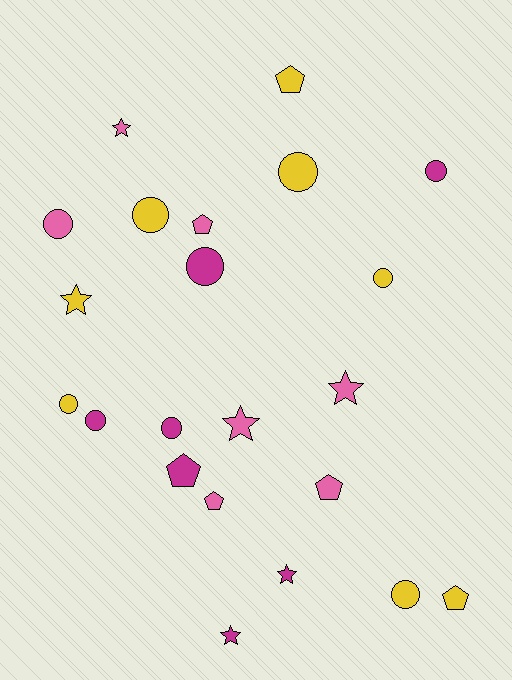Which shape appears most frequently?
Circle, with 10 objects.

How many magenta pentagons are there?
There is 1 magenta pentagon.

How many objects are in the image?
There are 22 objects.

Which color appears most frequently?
Yellow, with 8 objects.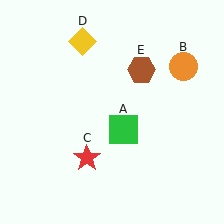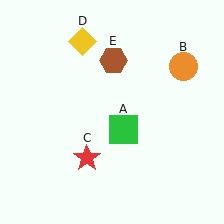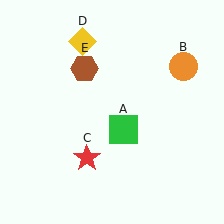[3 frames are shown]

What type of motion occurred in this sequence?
The brown hexagon (object E) rotated counterclockwise around the center of the scene.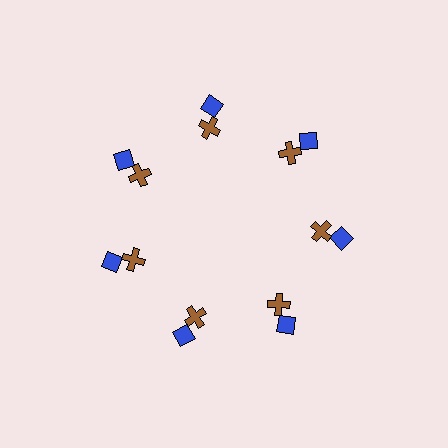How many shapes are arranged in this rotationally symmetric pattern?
There are 14 shapes, arranged in 7 groups of 2.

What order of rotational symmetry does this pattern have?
This pattern has 7-fold rotational symmetry.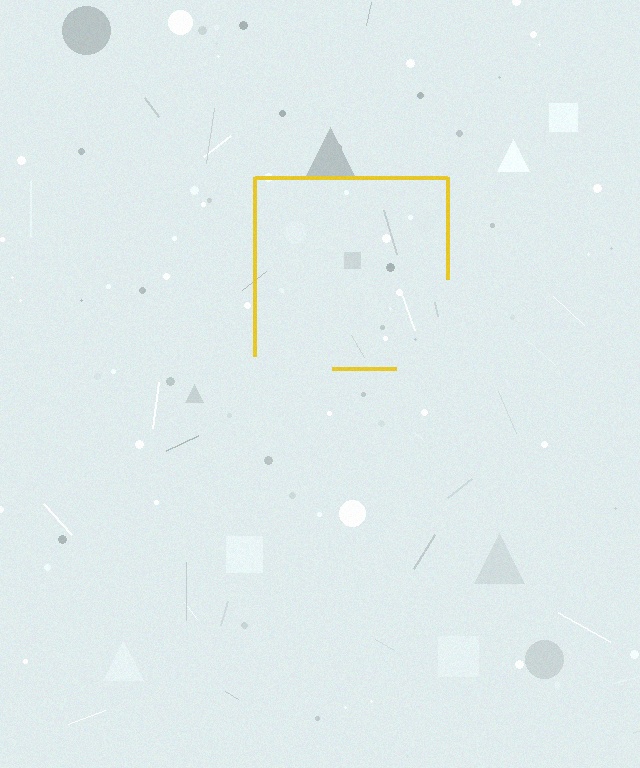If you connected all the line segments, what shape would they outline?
They would outline a square.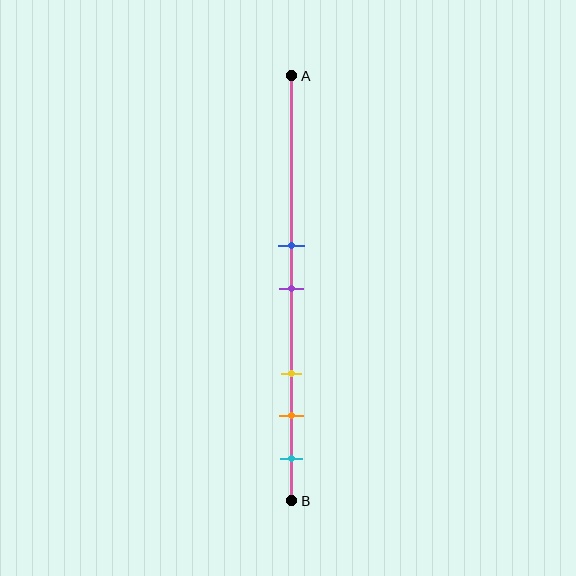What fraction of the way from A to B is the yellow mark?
The yellow mark is approximately 70% (0.7) of the way from A to B.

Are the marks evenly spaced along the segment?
No, the marks are not evenly spaced.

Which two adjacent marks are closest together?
The blue and purple marks are the closest adjacent pair.